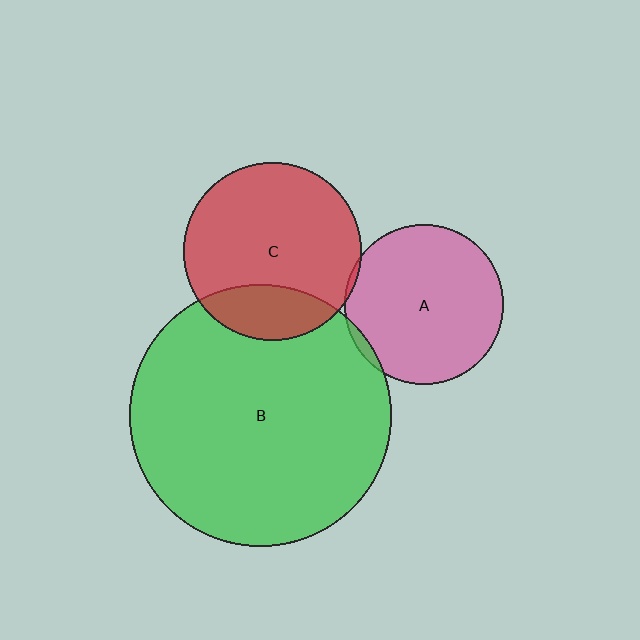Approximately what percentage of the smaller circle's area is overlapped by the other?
Approximately 5%.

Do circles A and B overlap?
Yes.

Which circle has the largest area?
Circle B (green).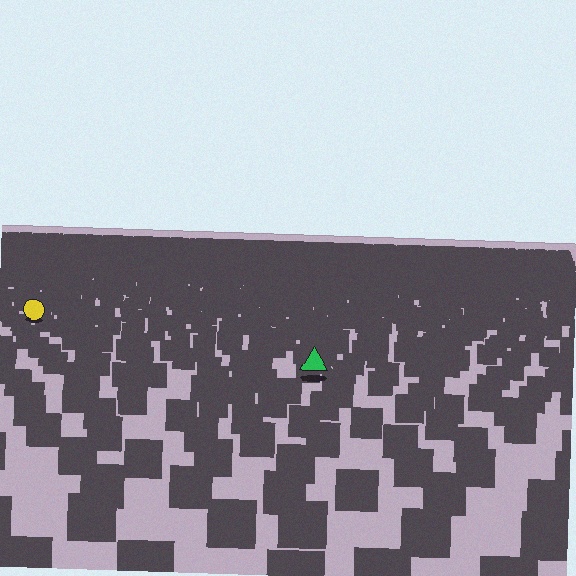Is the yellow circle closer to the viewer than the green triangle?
No. The green triangle is closer — you can tell from the texture gradient: the ground texture is coarser near it.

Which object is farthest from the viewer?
The yellow circle is farthest from the viewer. It appears smaller and the ground texture around it is denser.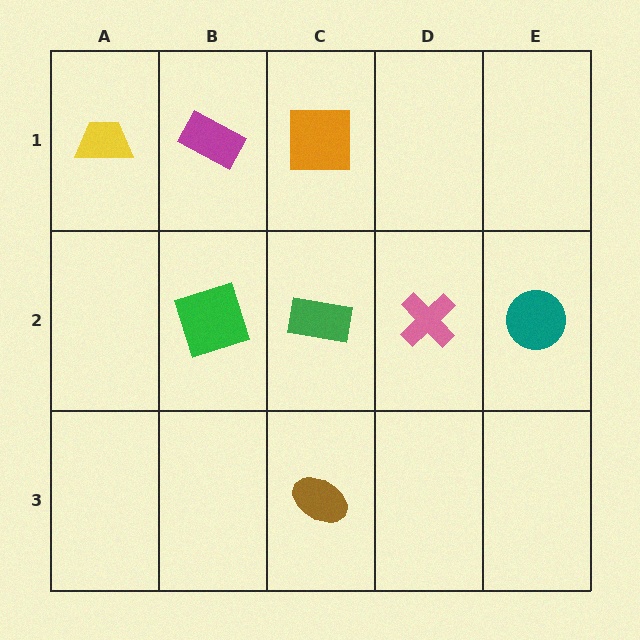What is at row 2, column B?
A green square.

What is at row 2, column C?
A green rectangle.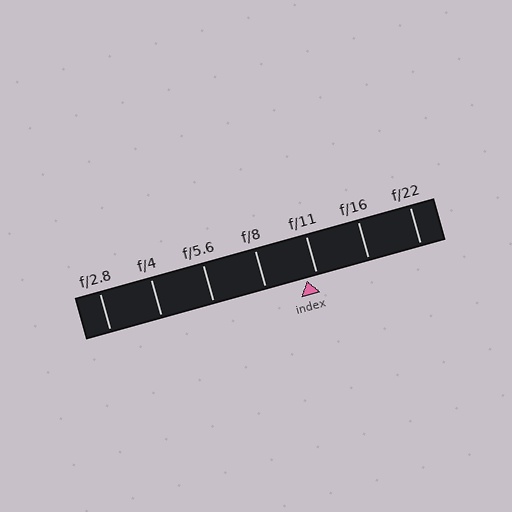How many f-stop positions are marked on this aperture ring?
There are 7 f-stop positions marked.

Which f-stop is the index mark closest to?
The index mark is closest to f/11.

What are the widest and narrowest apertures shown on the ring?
The widest aperture shown is f/2.8 and the narrowest is f/22.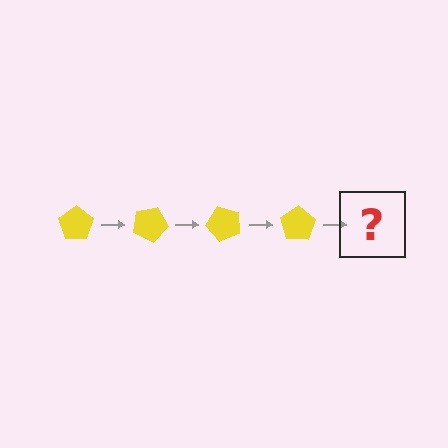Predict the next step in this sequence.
The next step is a yellow pentagon rotated 100 degrees.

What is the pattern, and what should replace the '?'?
The pattern is that the pentagon rotates 25 degrees each step. The '?' should be a yellow pentagon rotated 100 degrees.